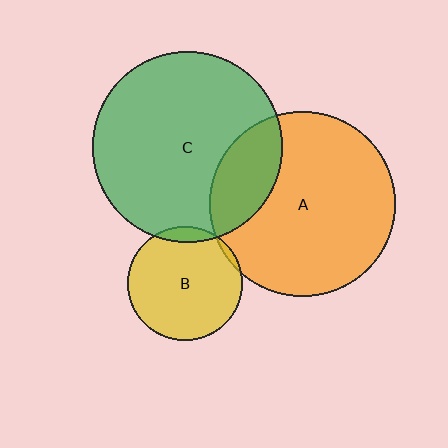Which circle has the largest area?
Circle C (green).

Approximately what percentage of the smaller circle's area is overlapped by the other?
Approximately 5%.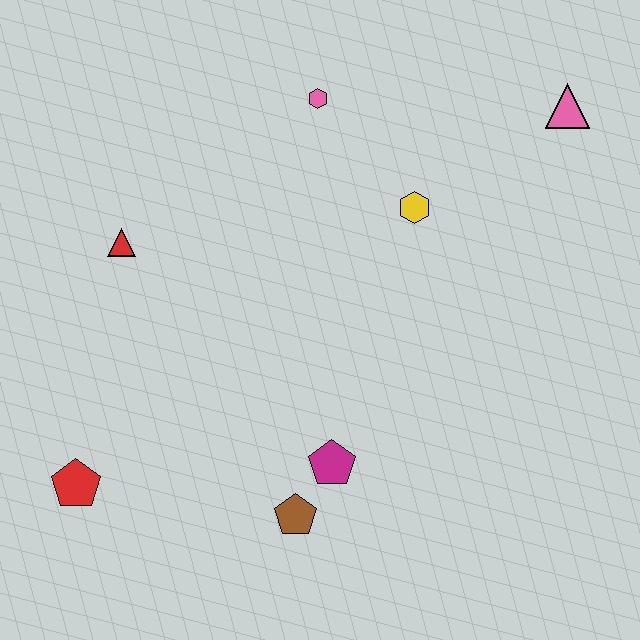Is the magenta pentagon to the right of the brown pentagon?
Yes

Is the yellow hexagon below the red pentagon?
No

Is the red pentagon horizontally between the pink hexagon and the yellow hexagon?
No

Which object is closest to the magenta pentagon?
The brown pentagon is closest to the magenta pentagon.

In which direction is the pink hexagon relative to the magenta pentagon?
The pink hexagon is above the magenta pentagon.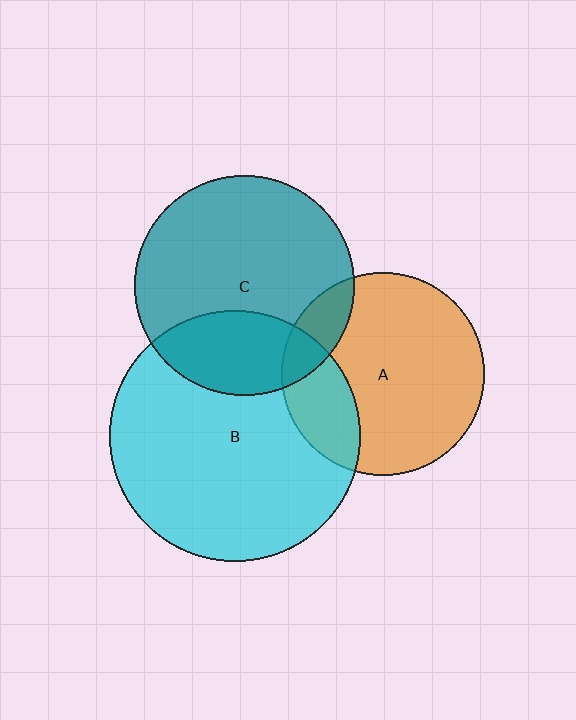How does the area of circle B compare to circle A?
Approximately 1.5 times.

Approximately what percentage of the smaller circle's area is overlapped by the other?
Approximately 30%.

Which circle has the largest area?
Circle B (cyan).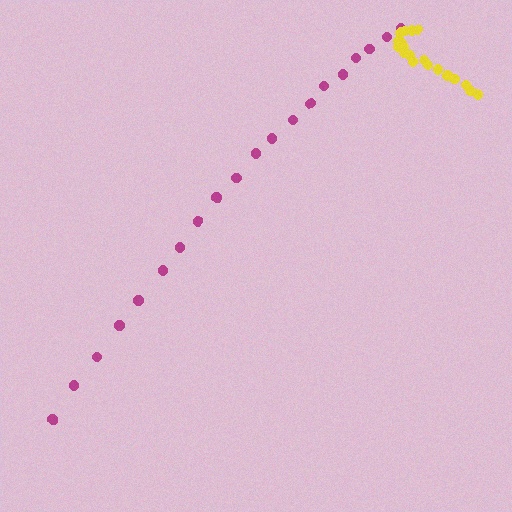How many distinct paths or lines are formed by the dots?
There are 2 distinct paths.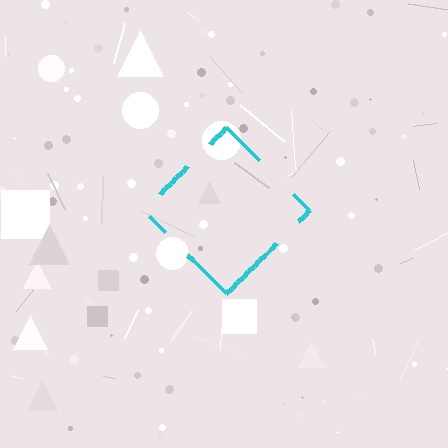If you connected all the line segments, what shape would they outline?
They would outline a diamond.